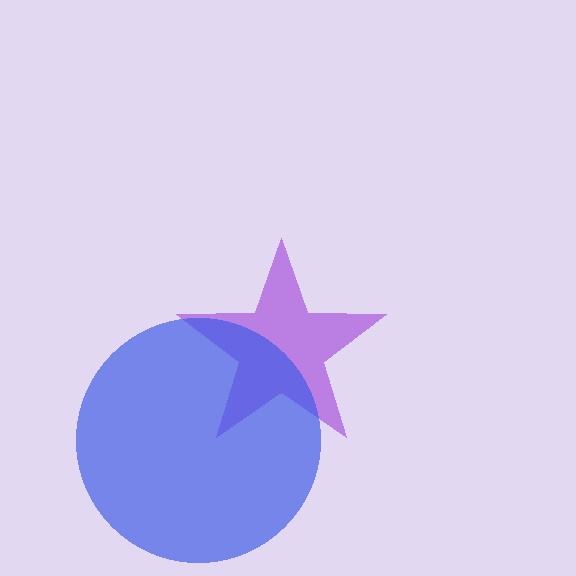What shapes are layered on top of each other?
The layered shapes are: a purple star, a blue circle.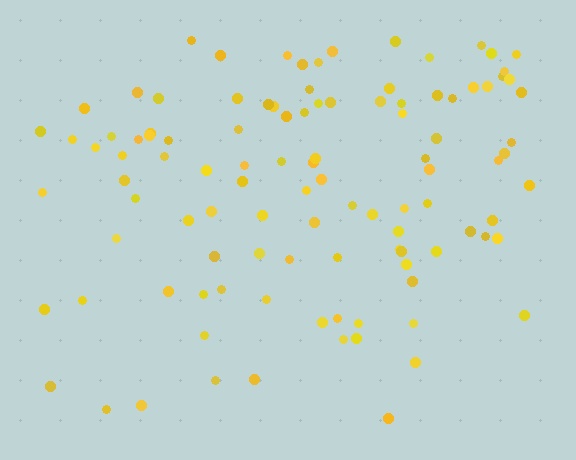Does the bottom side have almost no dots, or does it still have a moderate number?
Still a moderate number, just noticeably fewer than the top.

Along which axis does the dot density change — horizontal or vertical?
Vertical.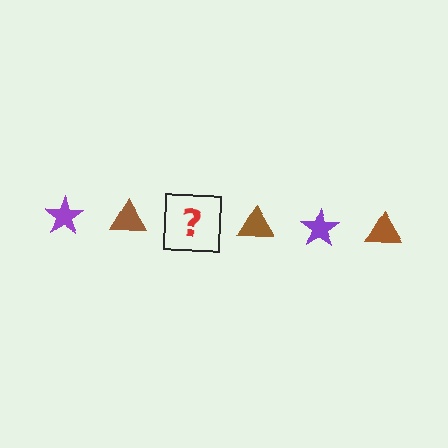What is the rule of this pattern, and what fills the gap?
The rule is that the pattern alternates between purple star and brown triangle. The gap should be filled with a purple star.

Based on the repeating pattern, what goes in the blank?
The blank should be a purple star.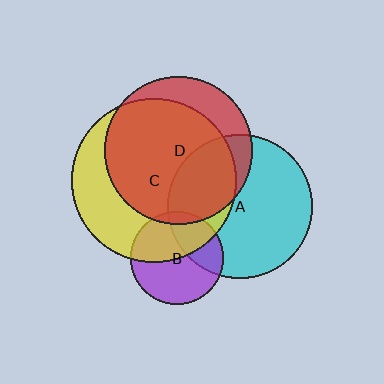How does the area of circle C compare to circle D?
Approximately 1.2 times.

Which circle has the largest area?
Circle C (yellow).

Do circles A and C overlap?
Yes.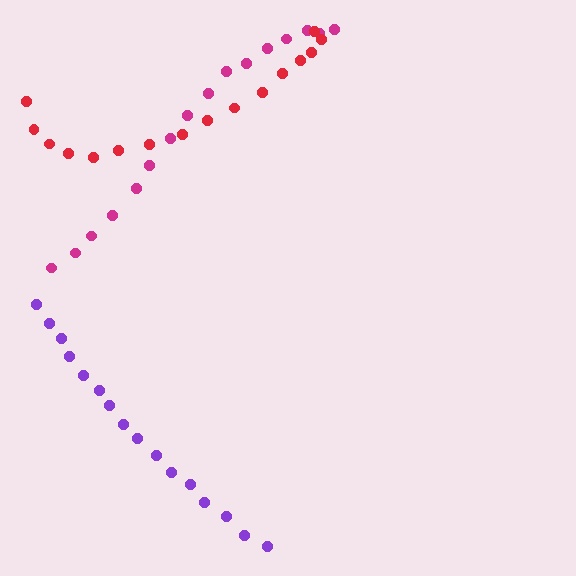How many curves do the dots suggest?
There are 3 distinct paths.